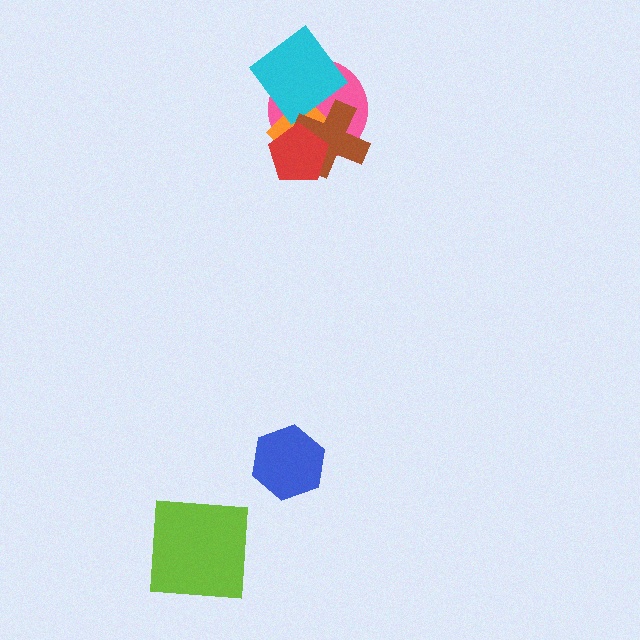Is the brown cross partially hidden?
Yes, it is partially covered by another shape.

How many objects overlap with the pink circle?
4 objects overlap with the pink circle.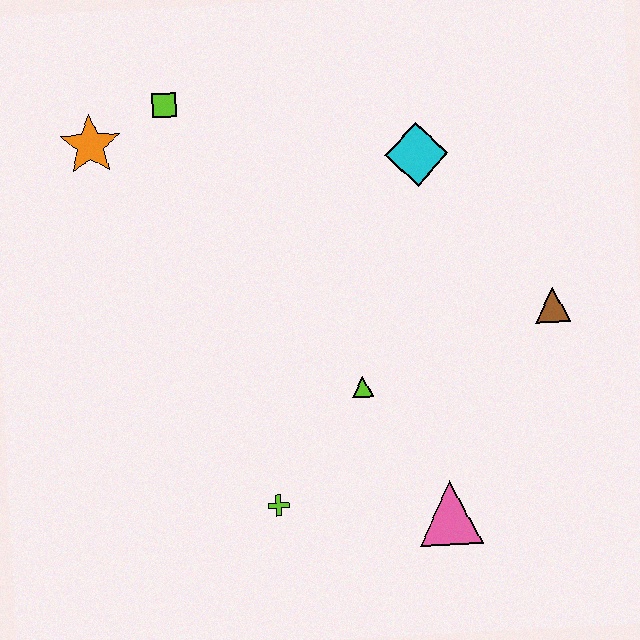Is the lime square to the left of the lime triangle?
Yes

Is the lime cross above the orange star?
No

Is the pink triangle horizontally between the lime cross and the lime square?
No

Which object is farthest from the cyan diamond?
The lime cross is farthest from the cyan diamond.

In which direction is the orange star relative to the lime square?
The orange star is to the left of the lime square.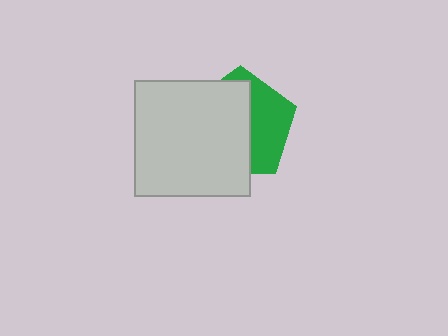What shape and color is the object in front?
The object in front is a light gray square.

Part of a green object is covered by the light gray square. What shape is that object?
It is a pentagon.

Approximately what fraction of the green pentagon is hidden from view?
Roughly 61% of the green pentagon is hidden behind the light gray square.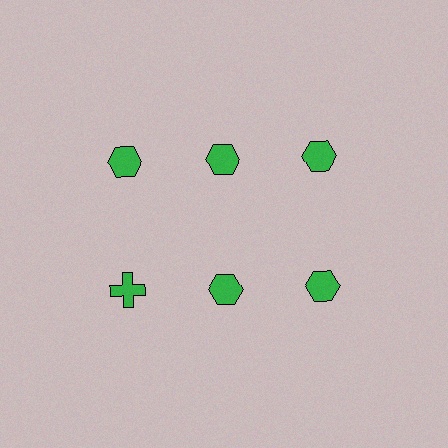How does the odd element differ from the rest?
It has a different shape: cross instead of hexagon.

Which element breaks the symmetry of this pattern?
The green cross in the second row, leftmost column breaks the symmetry. All other shapes are green hexagons.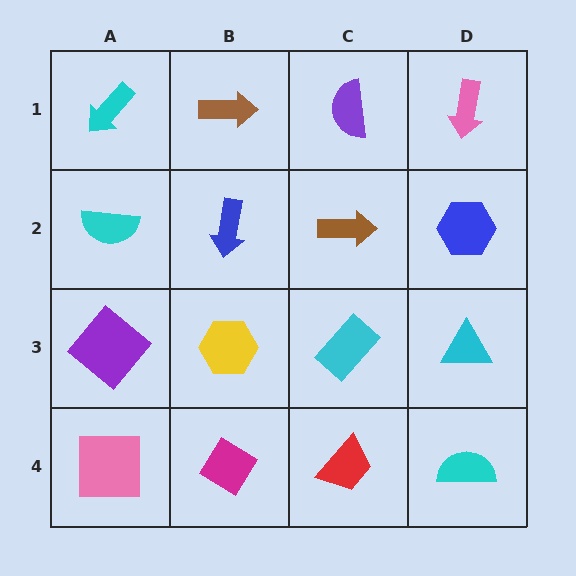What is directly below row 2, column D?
A cyan triangle.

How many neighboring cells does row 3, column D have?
3.